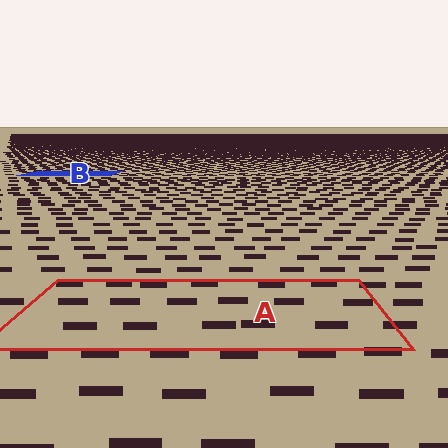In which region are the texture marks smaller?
The texture marks are smaller in region B, because it is farther away.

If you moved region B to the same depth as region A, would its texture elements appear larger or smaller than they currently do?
They would appear larger. At a closer depth, the same texture elements are projected at a bigger on-screen size.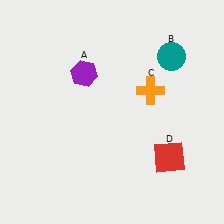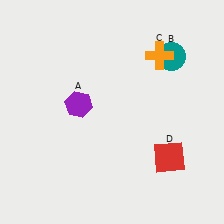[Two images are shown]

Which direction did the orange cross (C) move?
The orange cross (C) moved up.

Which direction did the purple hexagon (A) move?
The purple hexagon (A) moved down.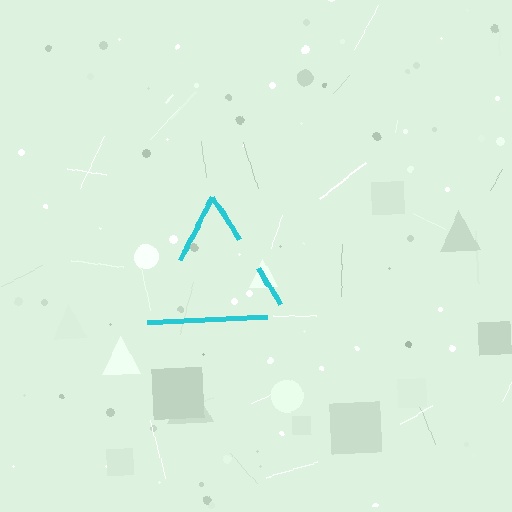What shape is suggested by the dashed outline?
The dashed outline suggests a triangle.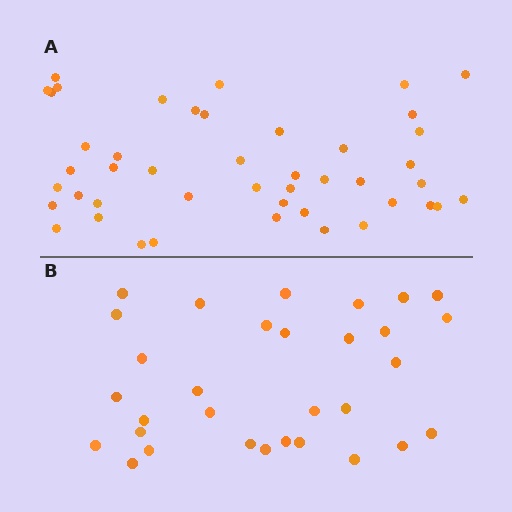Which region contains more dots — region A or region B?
Region A (the top region) has more dots.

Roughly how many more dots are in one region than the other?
Region A has approximately 15 more dots than region B.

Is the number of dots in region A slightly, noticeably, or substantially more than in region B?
Region A has substantially more. The ratio is roughly 1.5 to 1.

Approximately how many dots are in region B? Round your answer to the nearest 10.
About 30 dots. (The exact count is 31, which rounds to 30.)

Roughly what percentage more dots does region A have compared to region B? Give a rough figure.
About 45% more.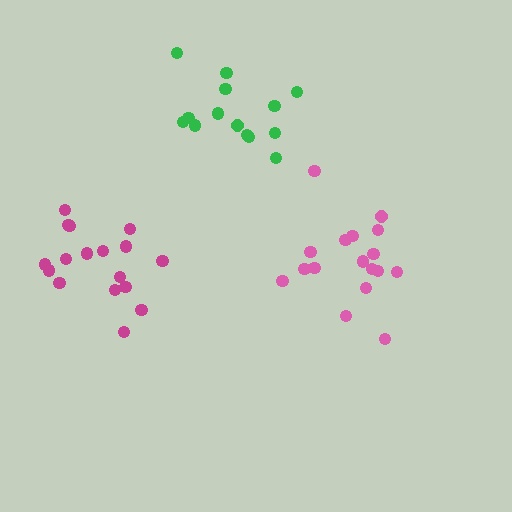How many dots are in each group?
Group 1: 17 dots, Group 2: 17 dots, Group 3: 14 dots (48 total).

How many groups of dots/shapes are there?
There are 3 groups.